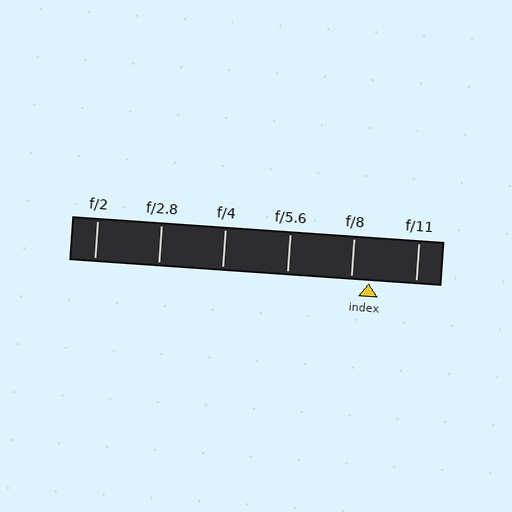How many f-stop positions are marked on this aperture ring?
There are 6 f-stop positions marked.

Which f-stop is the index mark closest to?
The index mark is closest to f/8.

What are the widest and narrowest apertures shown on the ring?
The widest aperture shown is f/2 and the narrowest is f/11.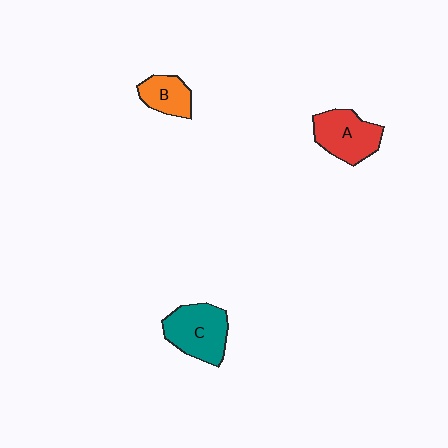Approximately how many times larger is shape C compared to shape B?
Approximately 1.7 times.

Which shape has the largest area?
Shape C (teal).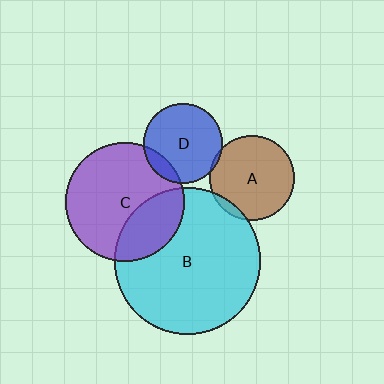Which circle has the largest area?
Circle B (cyan).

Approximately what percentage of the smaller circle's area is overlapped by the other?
Approximately 5%.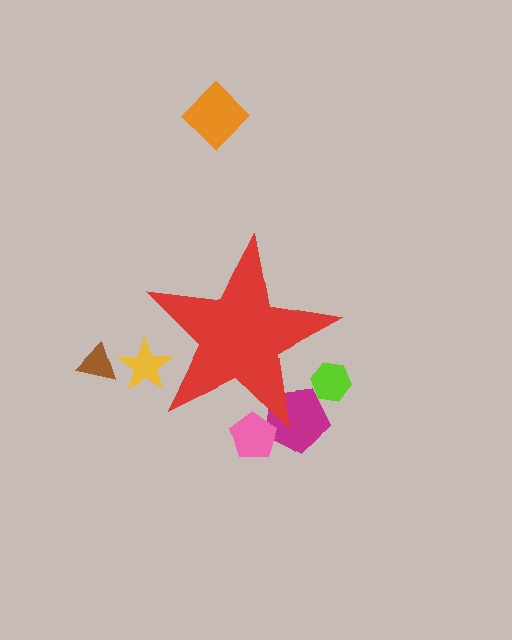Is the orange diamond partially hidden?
No, the orange diamond is fully visible.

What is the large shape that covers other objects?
A red star.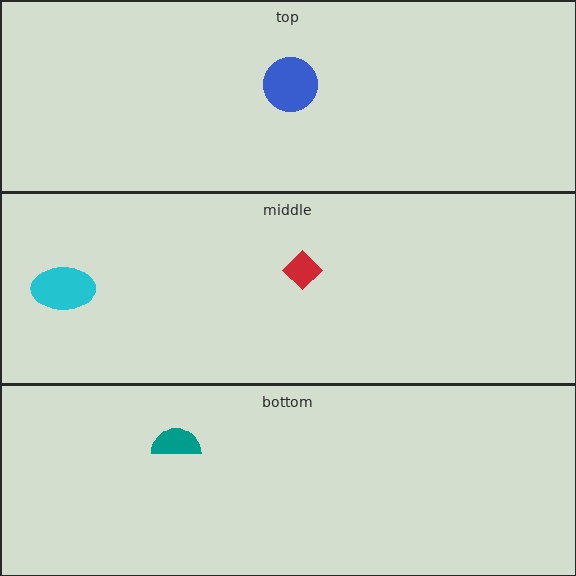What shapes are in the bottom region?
The teal semicircle.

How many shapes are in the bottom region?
1.